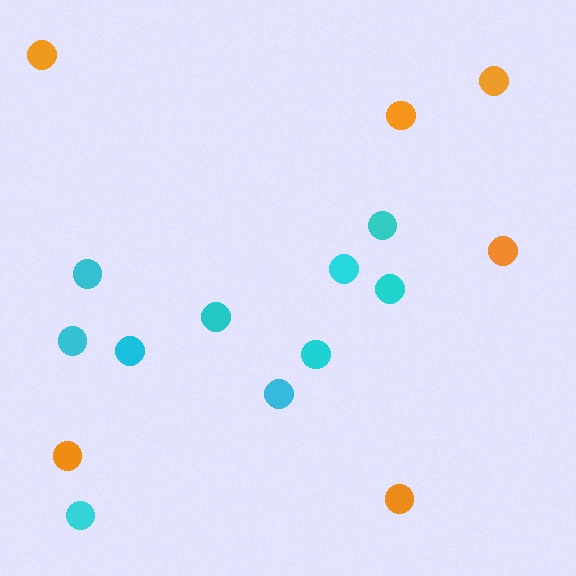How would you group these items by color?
There are 2 groups: one group of cyan circles (10) and one group of orange circles (6).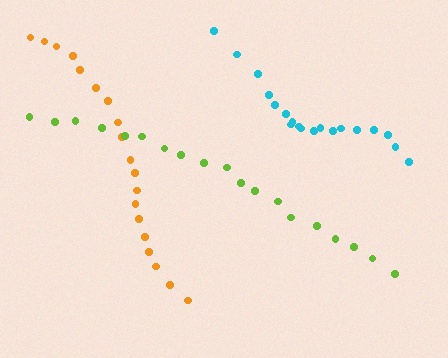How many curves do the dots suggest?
There are 3 distinct paths.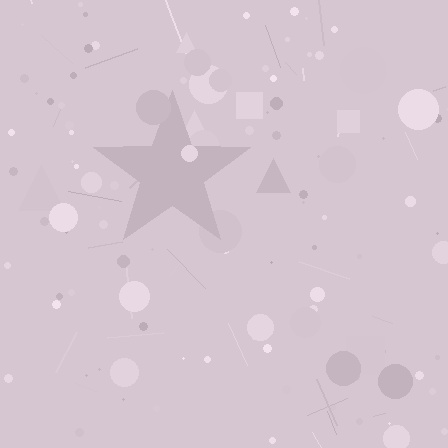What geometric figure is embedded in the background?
A star is embedded in the background.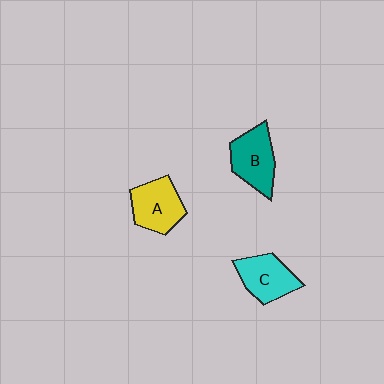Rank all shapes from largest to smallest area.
From largest to smallest: B (teal), A (yellow), C (cyan).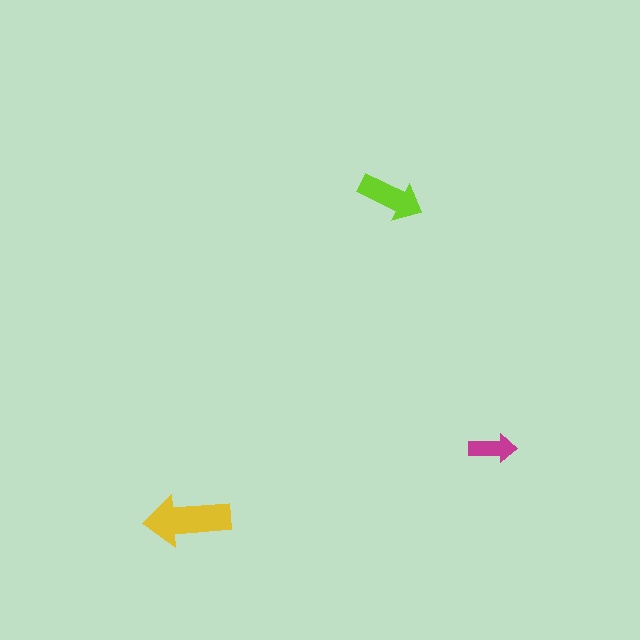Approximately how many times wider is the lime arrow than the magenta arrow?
About 1.5 times wider.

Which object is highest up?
The lime arrow is topmost.